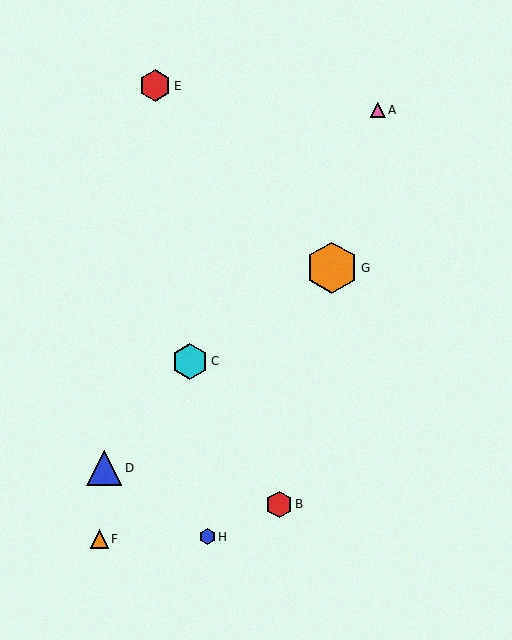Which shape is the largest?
The orange hexagon (labeled G) is the largest.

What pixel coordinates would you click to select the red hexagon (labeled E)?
Click at (155, 86) to select the red hexagon E.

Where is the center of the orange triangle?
The center of the orange triangle is at (99, 539).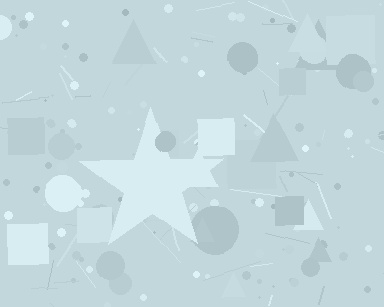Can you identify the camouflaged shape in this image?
The camouflaged shape is a star.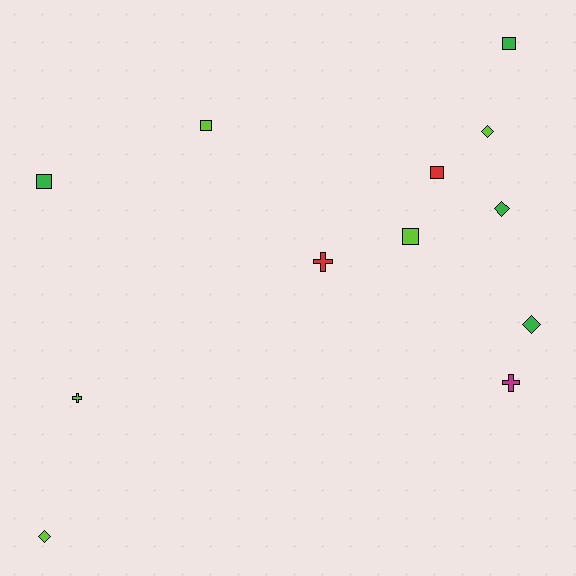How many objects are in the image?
There are 12 objects.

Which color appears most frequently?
Lime, with 5 objects.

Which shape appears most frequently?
Square, with 5 objects.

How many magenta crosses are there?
There is 1 magenta cross.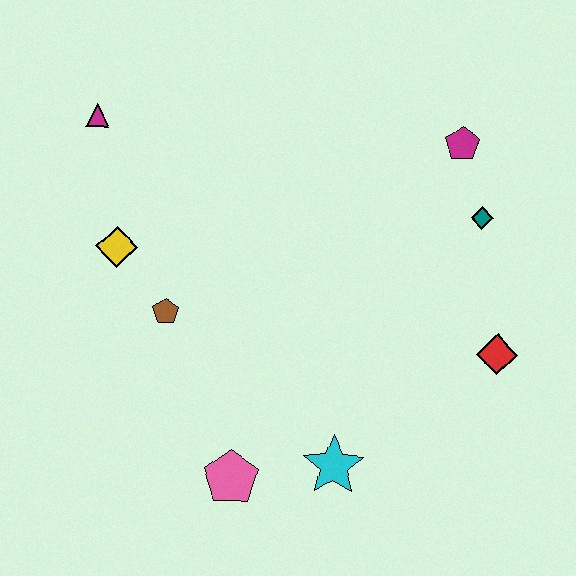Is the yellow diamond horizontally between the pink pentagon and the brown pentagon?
No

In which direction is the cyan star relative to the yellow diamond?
The cyan star is to the right of the yellow diamond.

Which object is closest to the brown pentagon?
The yellow diamond is closest to the brown pentagon.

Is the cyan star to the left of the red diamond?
Yes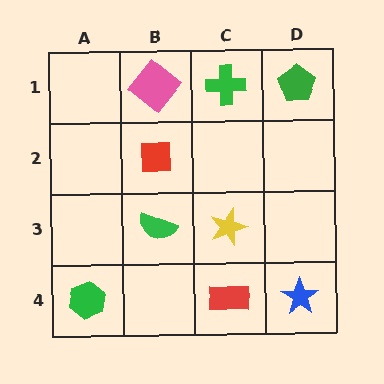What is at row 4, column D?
A blue star.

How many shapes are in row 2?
1 shape.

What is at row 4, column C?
A red rectangle.